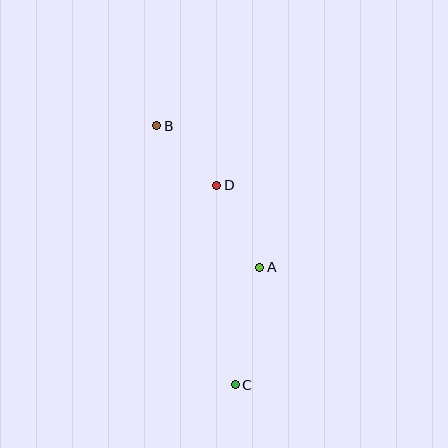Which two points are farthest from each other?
Points B and C are farthest from each other.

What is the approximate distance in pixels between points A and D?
The distance between A and D is approximately 92 pixels.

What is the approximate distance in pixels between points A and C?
The distance between A and C is approximately 120 pixels.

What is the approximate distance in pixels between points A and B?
The distance between A and B is approximately 175 pixels.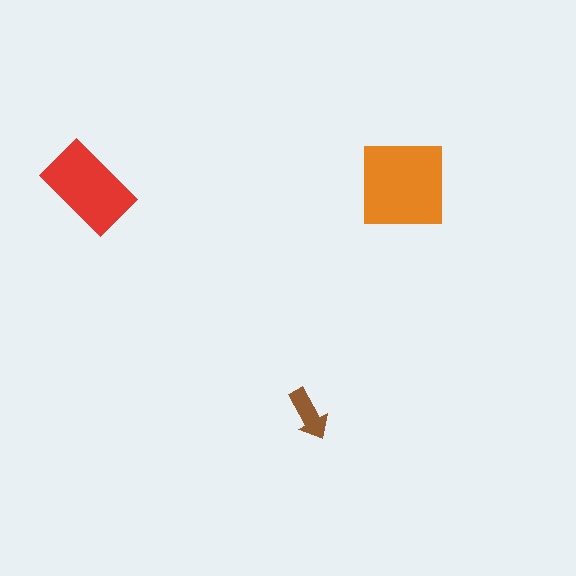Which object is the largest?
The orange square.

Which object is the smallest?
The brown arrow.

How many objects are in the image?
There are 3 objects in the image.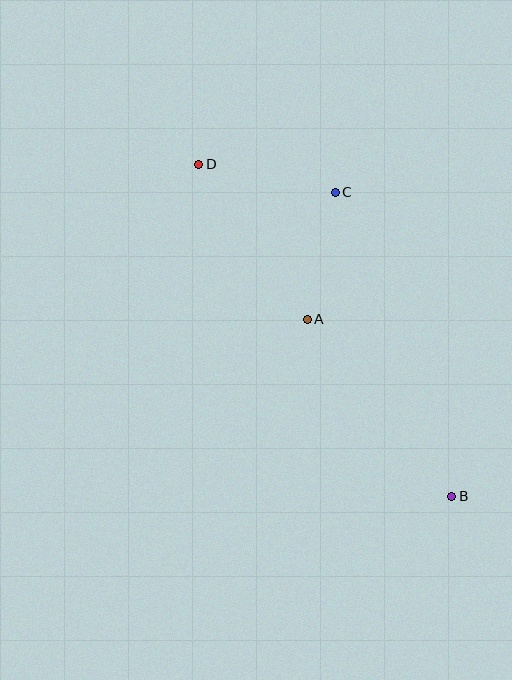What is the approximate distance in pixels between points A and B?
The distance between A and B is approximately 228 pixels.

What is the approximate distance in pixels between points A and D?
The distance between A and D is approximately 189 pixels.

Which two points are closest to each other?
Points A and C are closest to each other.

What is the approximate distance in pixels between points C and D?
The distance between C and D is approximately 139 pixels.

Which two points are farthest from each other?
Points B and D are farthest from each other.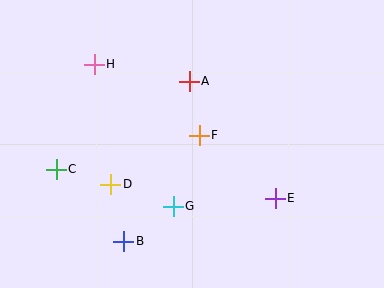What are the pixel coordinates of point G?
Point G is at (173, 206).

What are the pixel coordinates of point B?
Point B is at (124, 241).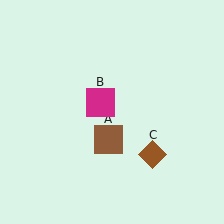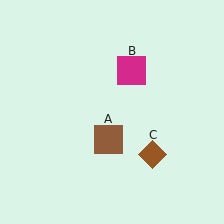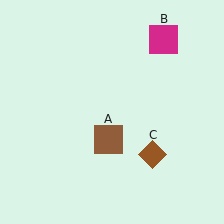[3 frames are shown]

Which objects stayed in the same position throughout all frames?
Brown square (object A) and brown diamond (object C) remained stationary.